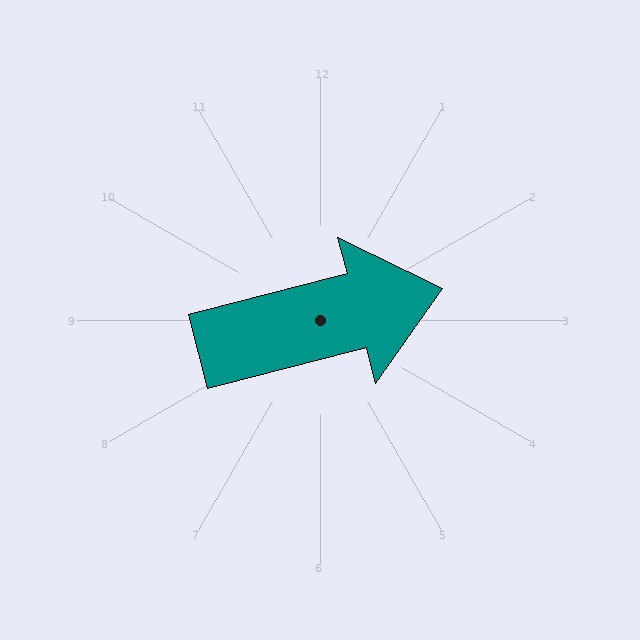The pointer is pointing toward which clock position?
Roughly 3 o'clock.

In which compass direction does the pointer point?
East.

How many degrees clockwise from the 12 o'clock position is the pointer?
Approximately 75 degrees.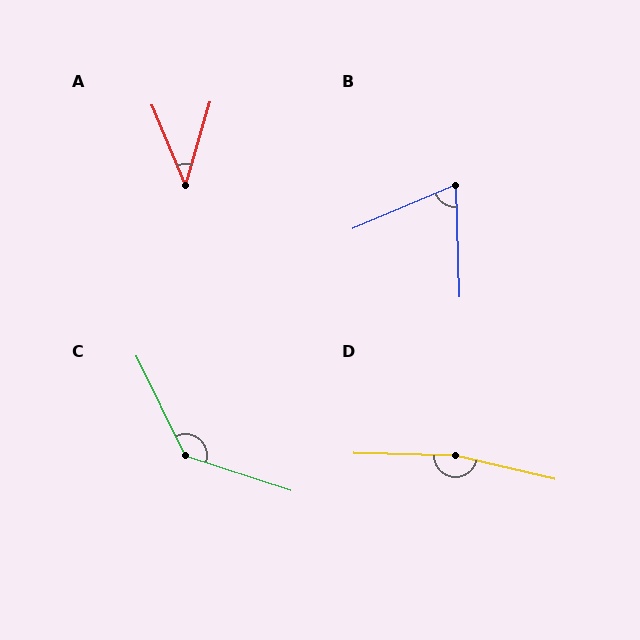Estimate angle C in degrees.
Approximately 134 degrees.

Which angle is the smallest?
A, at approximately 39 degrees.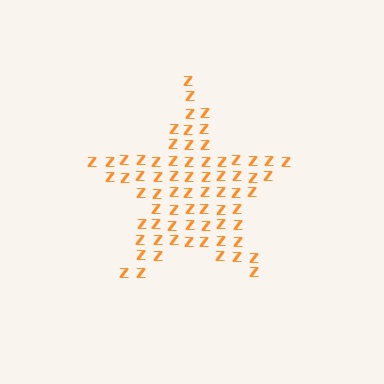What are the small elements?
The small elements are letter Z's.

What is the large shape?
The large shape is a star.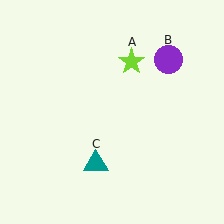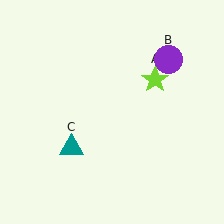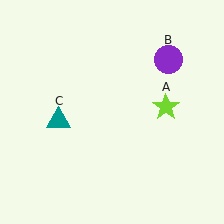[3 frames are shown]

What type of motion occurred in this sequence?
The lime star (object A), teal triangle (object C) rotated clockwise around the center of the scene.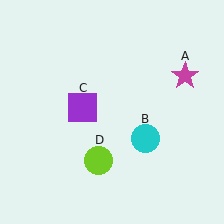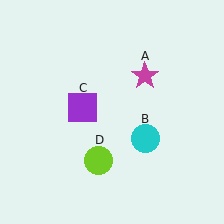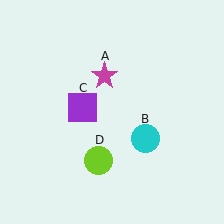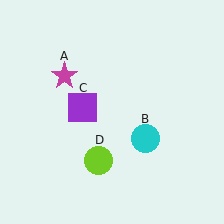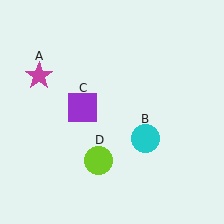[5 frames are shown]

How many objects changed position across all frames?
1 object changed position: magenta star (object A).